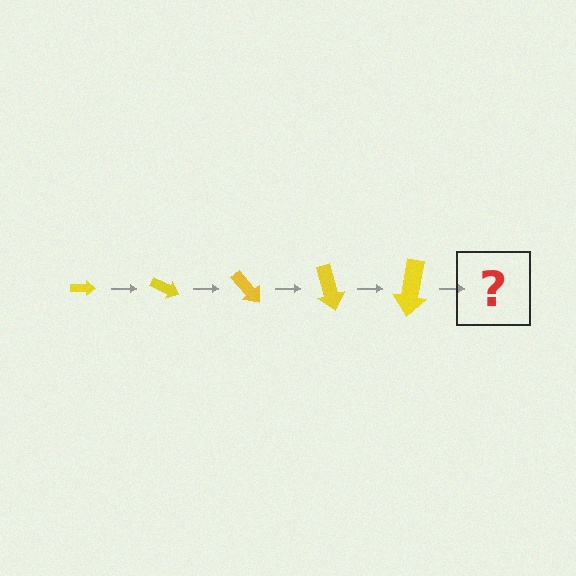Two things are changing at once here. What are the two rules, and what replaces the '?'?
The two rules are that the arrow grows larger each step and it rotates 25 degrees each step. The '?' should be an arrow, larger than the previous one and rotated 125 degrees from the start.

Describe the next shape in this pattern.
It should be an arrow, larger than the previous one and rotated 125 degrees from the start.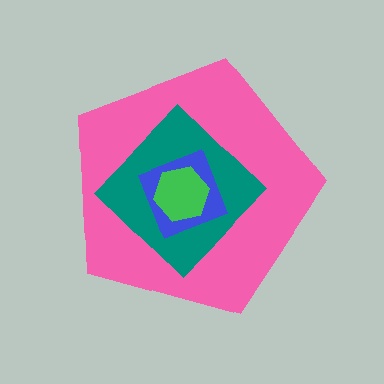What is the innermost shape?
The green hexagon.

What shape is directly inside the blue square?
The green hexagon.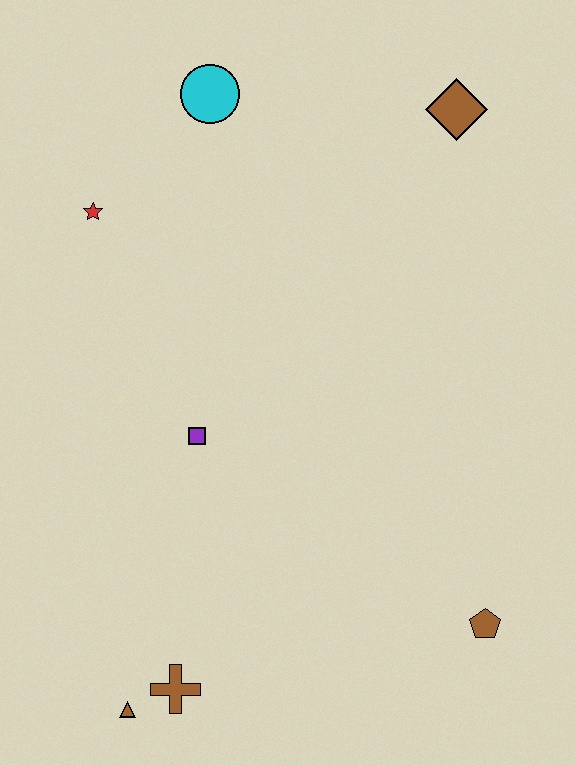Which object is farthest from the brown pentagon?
The cyan circle is farthest from the brown pentagon.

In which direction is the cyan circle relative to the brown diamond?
The cyan circle is to the left of the brown diamond.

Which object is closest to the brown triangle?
The brown cross is closest to the brown triangle.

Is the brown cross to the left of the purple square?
Yes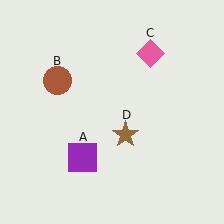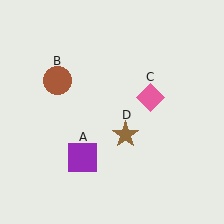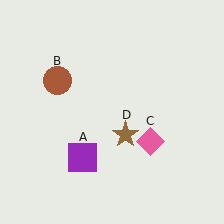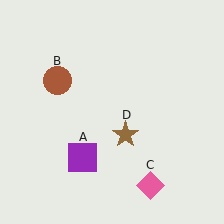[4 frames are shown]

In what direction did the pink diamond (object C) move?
The pink diamond (object C) moved down.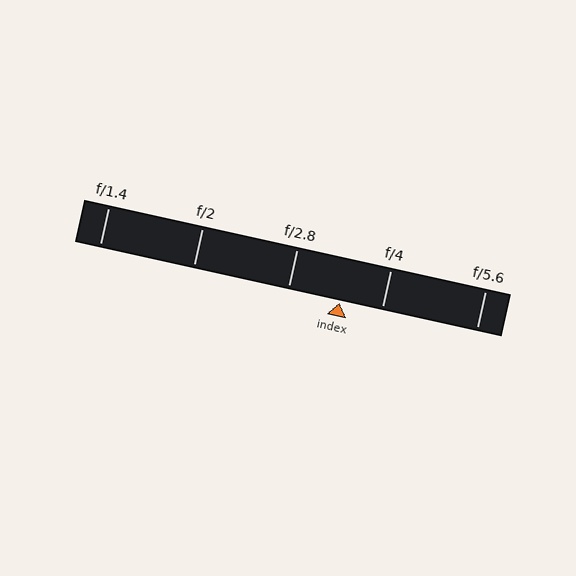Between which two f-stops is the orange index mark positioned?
The index mark is between f/2.8 and f/4.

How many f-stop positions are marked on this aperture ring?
There are 5 f-stop positions marked.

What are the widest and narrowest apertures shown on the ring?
The widest aperture shown is f/1.4 and the narrowest is f/5.6.